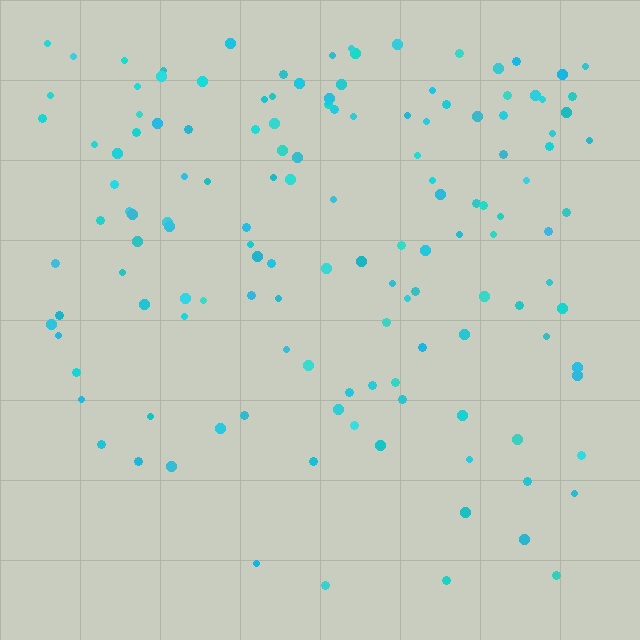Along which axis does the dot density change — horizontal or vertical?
Vertical.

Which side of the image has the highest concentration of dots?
The top.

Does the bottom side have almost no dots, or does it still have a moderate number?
Still a moderate number, just noticeably fewer than the top.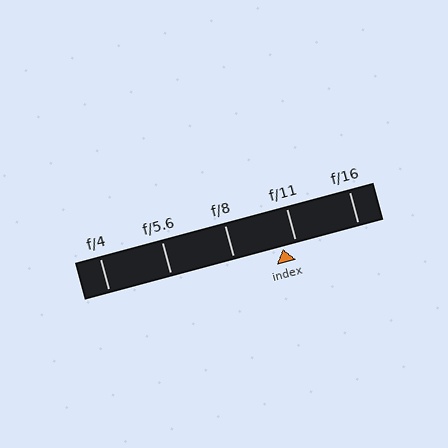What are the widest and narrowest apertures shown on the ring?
The widest aperture shown is f/4 and the narrowest is f/16.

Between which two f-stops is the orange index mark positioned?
The index mark is between f/8 and f/11.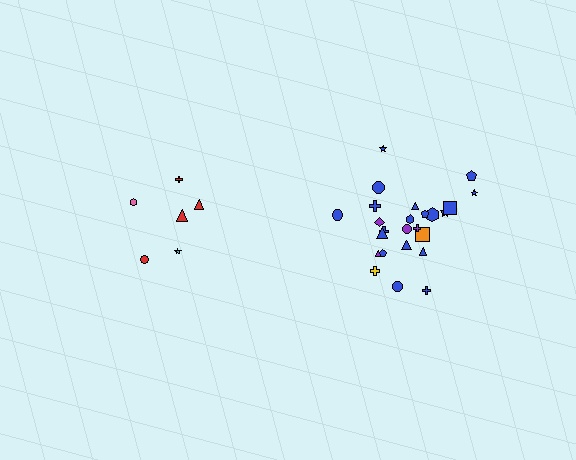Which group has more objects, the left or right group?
The right group.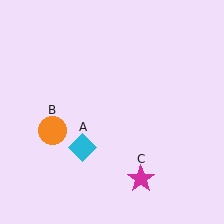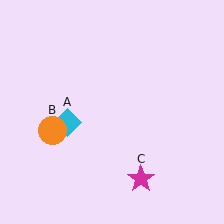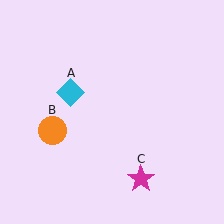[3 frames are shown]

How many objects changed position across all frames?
1 object changed position: cyan diamond (object A).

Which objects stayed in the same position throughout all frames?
Orange circle (object B) and magenta star (object C) remained stationary.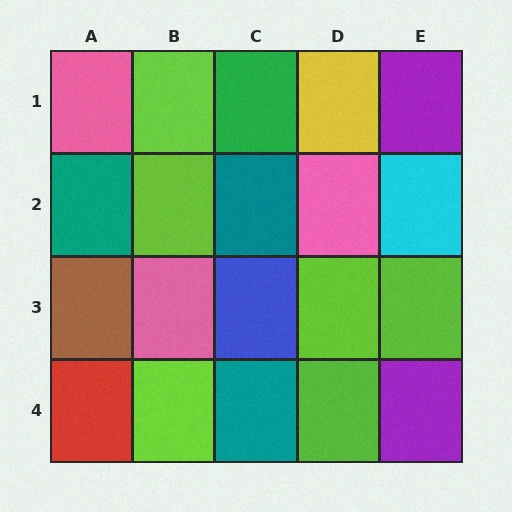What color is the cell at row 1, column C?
Green.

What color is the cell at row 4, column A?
Red.